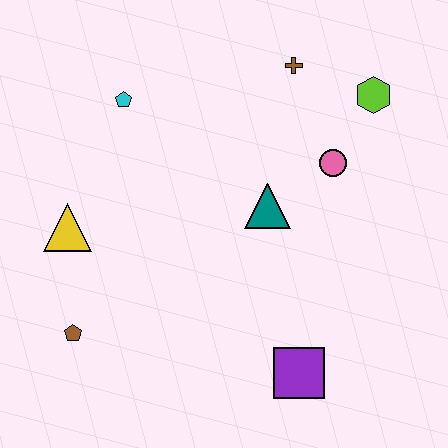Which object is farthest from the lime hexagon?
The brown pentagon is farthest from the lime hexagon.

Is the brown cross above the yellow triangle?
Yes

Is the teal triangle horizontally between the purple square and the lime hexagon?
No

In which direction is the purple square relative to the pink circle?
The purple square is below the pink circle.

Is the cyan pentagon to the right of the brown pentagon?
Yes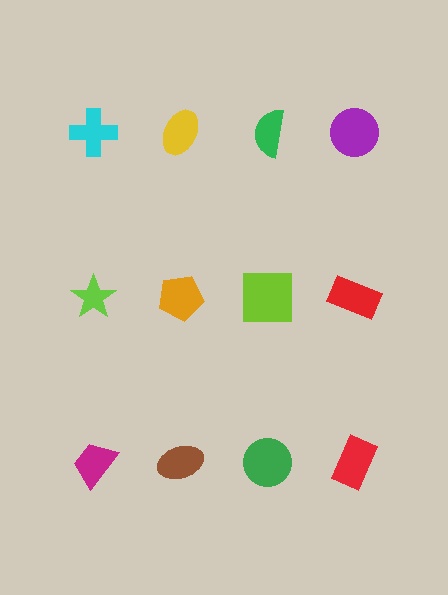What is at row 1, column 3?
A green semicircle.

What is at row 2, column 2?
An orange pentagon.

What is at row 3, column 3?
A green circle.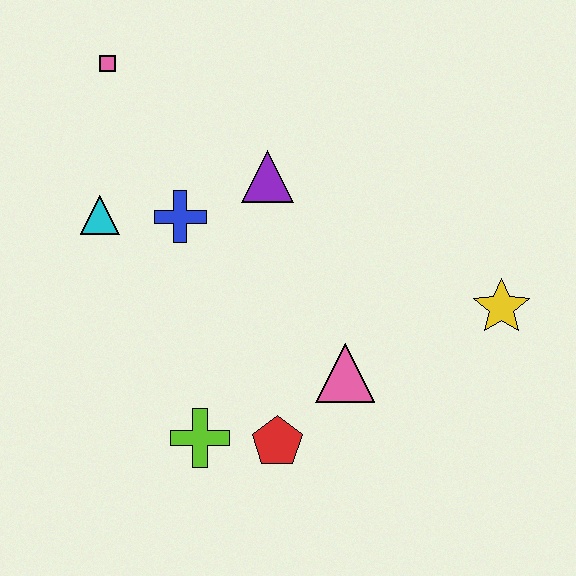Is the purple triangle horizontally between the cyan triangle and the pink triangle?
Yes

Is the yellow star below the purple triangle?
Yes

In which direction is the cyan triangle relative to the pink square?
The cyan triangle is below the pink square.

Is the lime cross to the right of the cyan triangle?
Yes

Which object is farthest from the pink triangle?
The pink square is farthest from the pink triangle.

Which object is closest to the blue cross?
The cyan triangle is closest to the blue cross.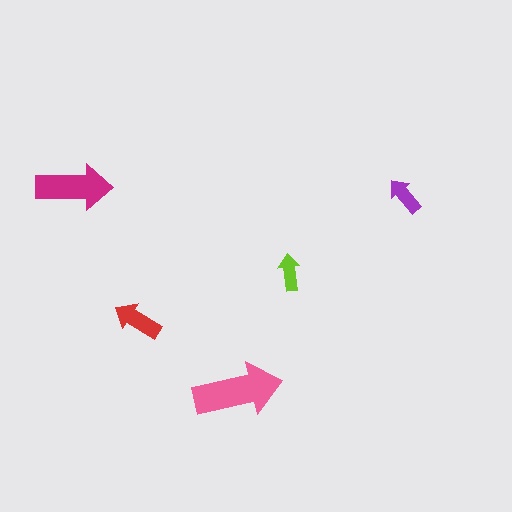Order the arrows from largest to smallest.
the pink one, the magenta one, the red one, the purple one, the lime one.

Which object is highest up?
The magenta arrow is topmost.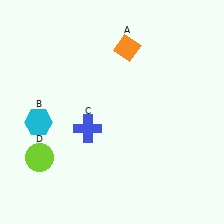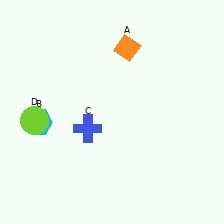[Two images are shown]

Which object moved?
The lime circle (D) moved up.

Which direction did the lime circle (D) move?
The lime circle (D) moved up.